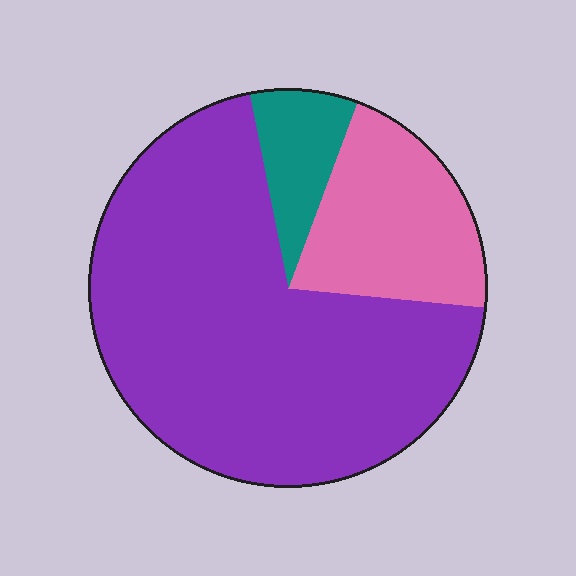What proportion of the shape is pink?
Pink covers roughly 20% of the shape.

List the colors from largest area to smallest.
From largest to smallest: purple, pink, teal.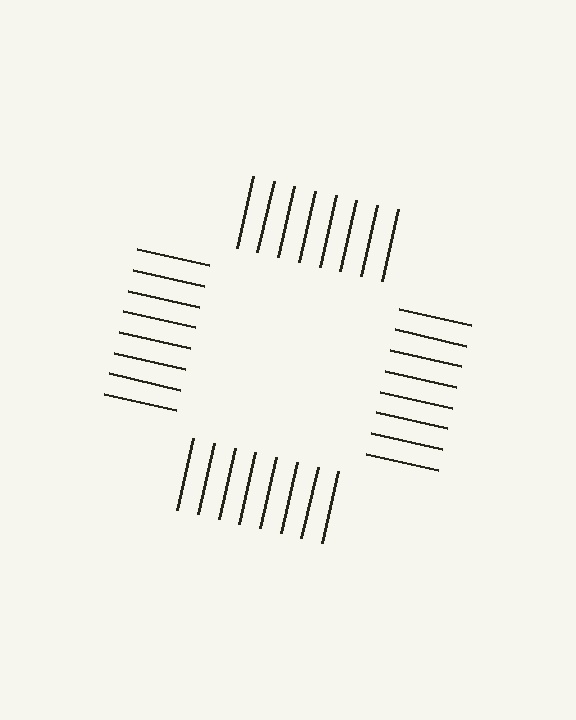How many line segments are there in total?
32 — 8 along each of the 4 edges.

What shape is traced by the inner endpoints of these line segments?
An illusory square — the line segments terminate on its edges but no continuous stroke is drawn.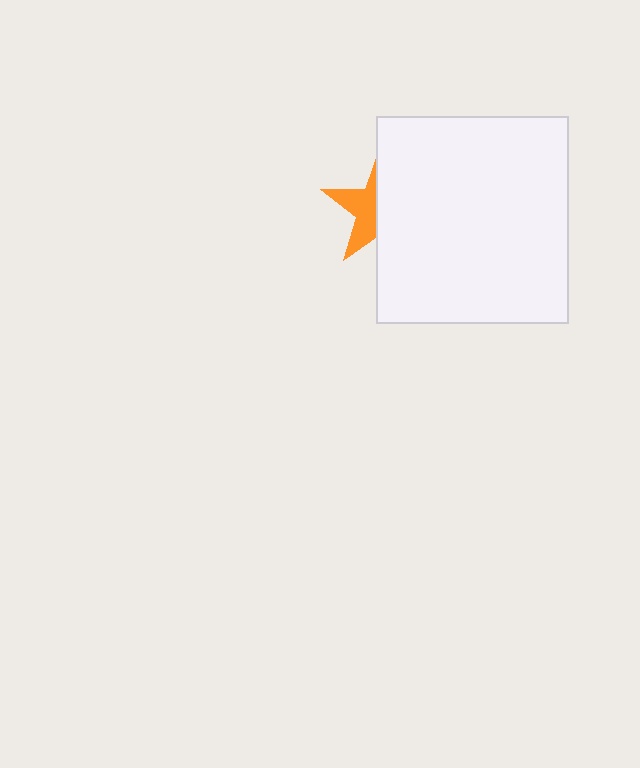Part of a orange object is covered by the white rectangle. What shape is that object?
It is a star.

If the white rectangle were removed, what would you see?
You would see the complete orange star.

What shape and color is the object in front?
The object in front is a white rectangle.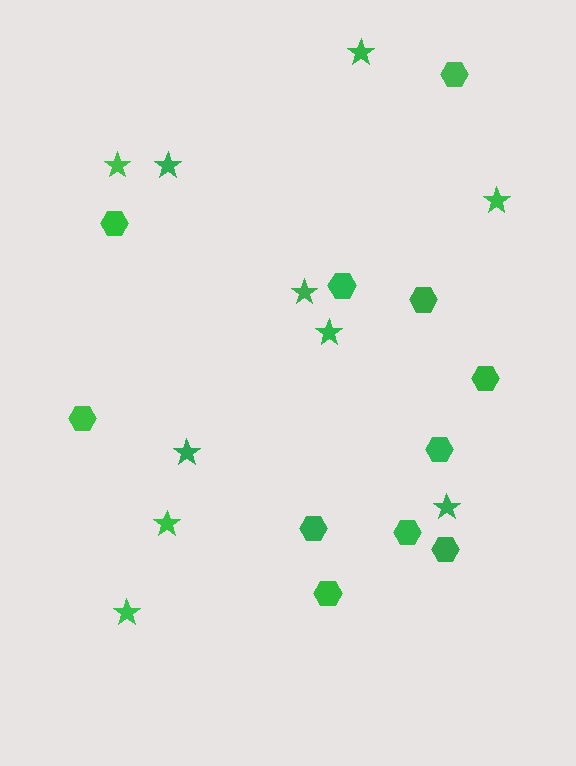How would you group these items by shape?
There are 2 groups: one group of stars (10) and one group of hexagons (11).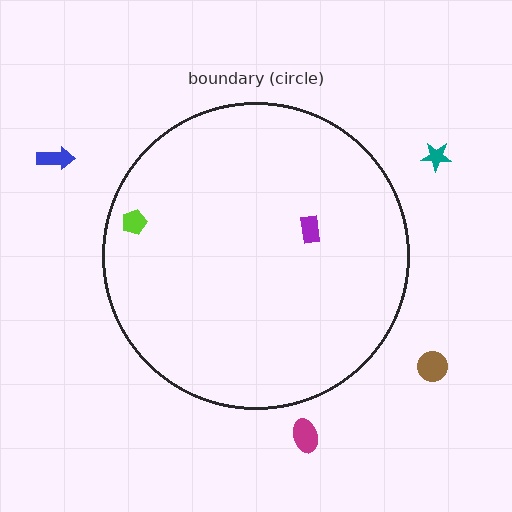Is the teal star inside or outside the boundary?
Outside.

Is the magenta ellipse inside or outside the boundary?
Outside.